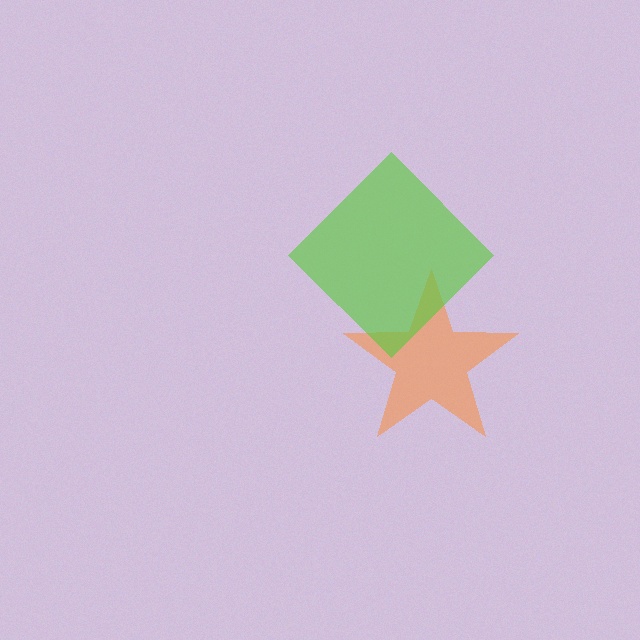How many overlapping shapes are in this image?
There are 2 overlapping shapes in the image.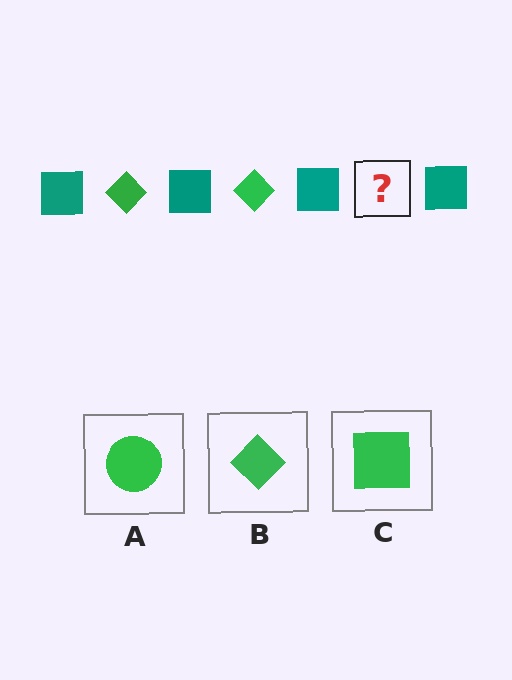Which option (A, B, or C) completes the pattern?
B.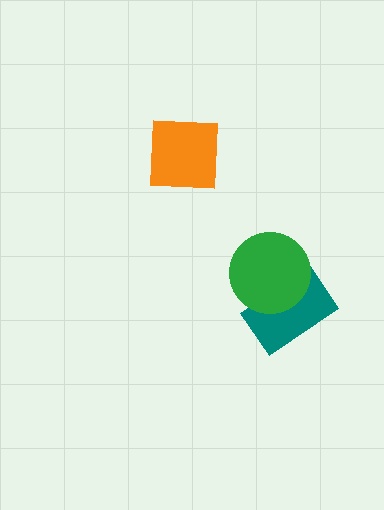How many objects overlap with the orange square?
0 objects overlap with the orange square.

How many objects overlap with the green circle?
1 object overlaps with the green circle.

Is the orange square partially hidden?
No, no other shape covers it.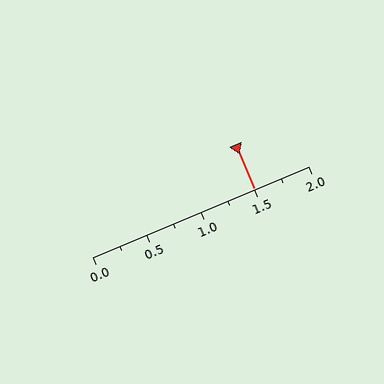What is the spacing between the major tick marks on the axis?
The major ticks are spaced 0.5 apart.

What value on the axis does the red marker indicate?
The marker indicates approximately 1.5.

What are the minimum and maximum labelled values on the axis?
The axis runs from 0.0 to 2.0.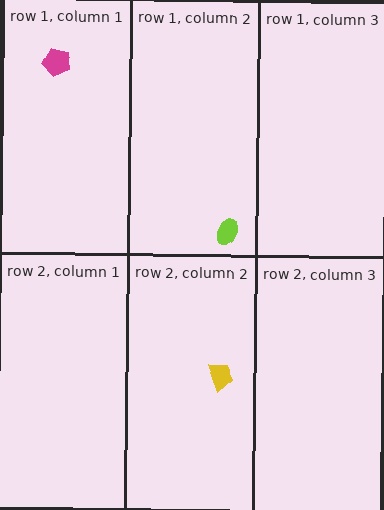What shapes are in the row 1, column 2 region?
The lime ellipse.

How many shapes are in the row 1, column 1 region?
1.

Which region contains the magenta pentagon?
The row 1, column 1 region.